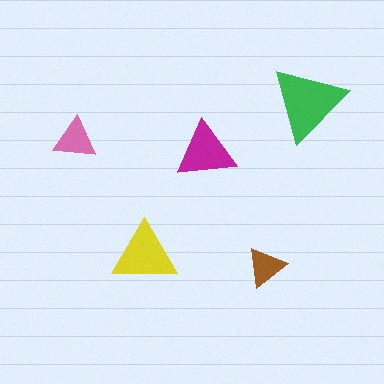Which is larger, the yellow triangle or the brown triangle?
The yellow one.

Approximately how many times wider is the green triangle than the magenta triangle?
About 1.5 times wider.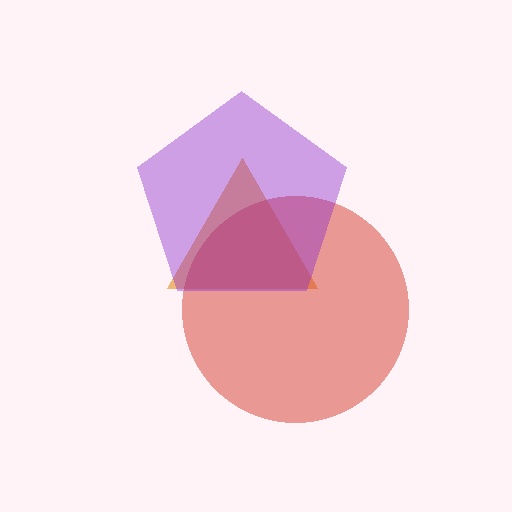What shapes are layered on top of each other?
The layered shapes are: an orange triangle, a red circle, a purple pentagon.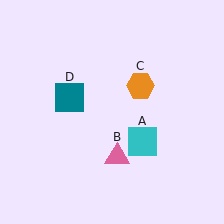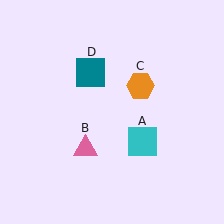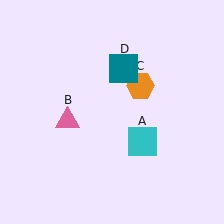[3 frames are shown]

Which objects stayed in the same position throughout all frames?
Cyan square (object A) and orange hexagon (object C) remained stationary.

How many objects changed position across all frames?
2 objects changed position: pink triangle (object B), teal square (object D).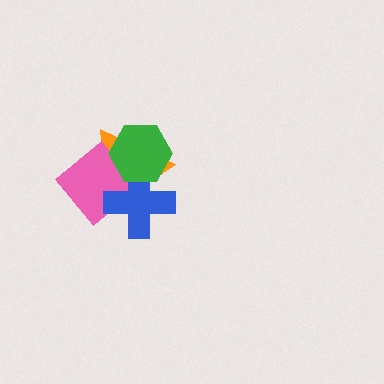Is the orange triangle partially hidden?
Yes, it is partially covered by another shape.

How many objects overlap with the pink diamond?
3 objects overlap with the pink diamond.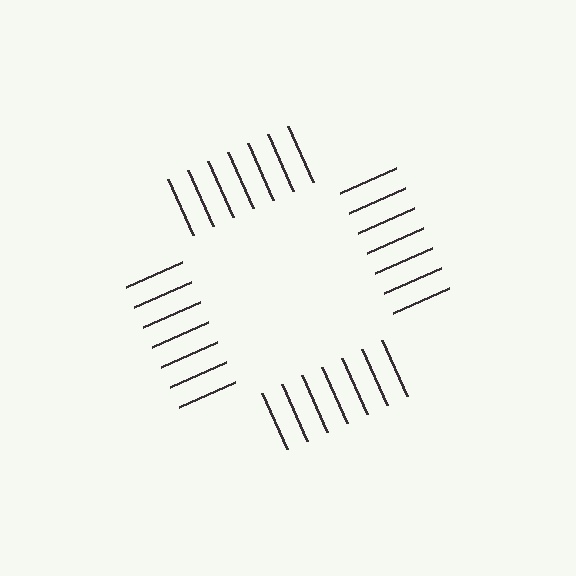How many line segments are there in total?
28 — 7 along each of the 4 edges.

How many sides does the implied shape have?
4 sides — the line-ends trace a square.